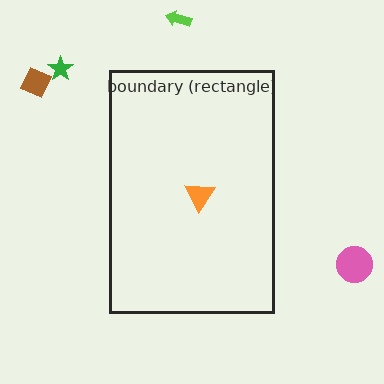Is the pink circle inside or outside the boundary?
Outside.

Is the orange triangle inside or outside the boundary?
Inside.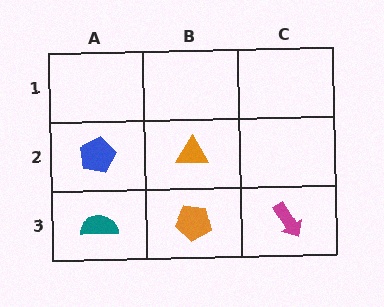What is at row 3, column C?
A magenta arrow.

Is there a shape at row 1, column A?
No, that cell is empty.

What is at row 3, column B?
An orange pentagon.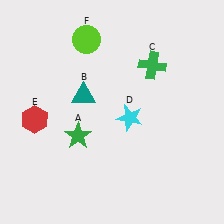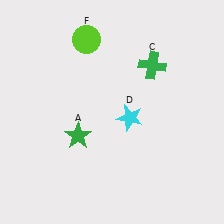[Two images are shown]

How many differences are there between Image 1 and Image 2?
There are 2 differences between the two images.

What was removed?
The teal triangle (B), the red hexagon (E) were removed in Image 2.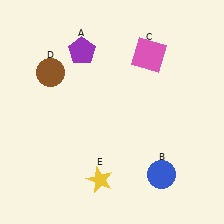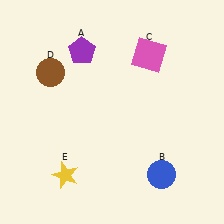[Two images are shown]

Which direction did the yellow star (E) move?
The yellow star (E) moved left.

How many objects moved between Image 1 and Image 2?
1 object moved between the two images.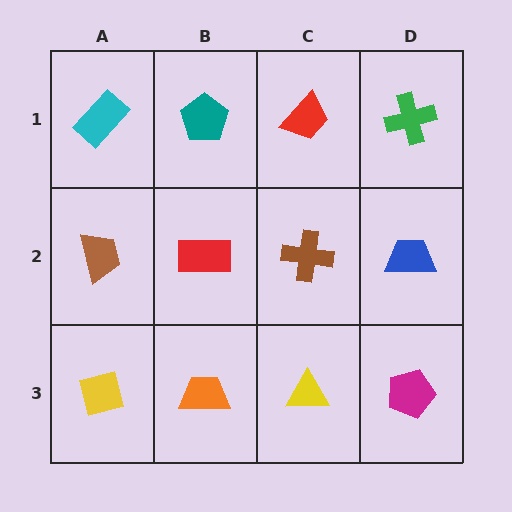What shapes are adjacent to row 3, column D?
A blue trapezoid (row 2, column D), a yellow triangle (row 3, column C).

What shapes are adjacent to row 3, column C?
A brown cross (row 2, column C), an orange trapezoid (row 3, column B), a magenta pentagon (row 3, column D).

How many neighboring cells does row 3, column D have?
2.